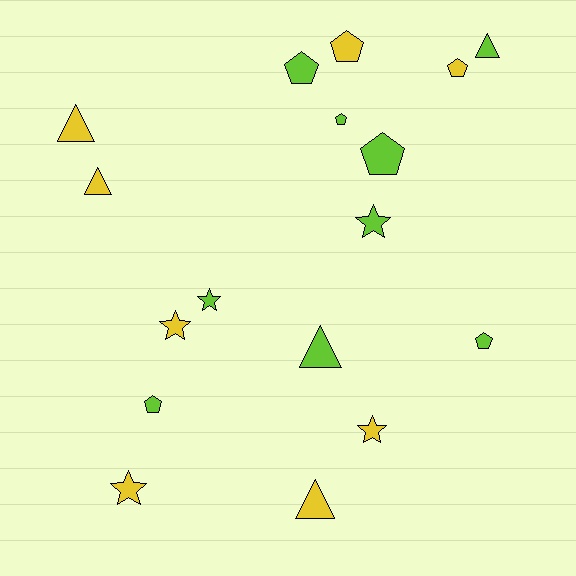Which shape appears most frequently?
Pentagon, with 7 objects.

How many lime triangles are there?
There are 2 lime triangles.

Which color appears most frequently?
Lime, with 9 objects.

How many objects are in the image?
There are 17 objects.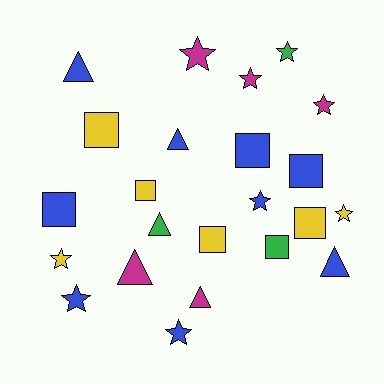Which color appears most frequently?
Blue, with 9 objects.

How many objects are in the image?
There are 23 objects.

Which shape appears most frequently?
Star, with 9 objects.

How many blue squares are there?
There are 3 blue squares.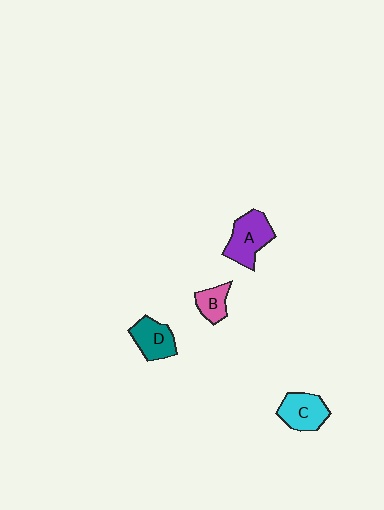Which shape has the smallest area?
Shape B (pink).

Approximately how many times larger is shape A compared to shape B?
Approximately 1.8 times.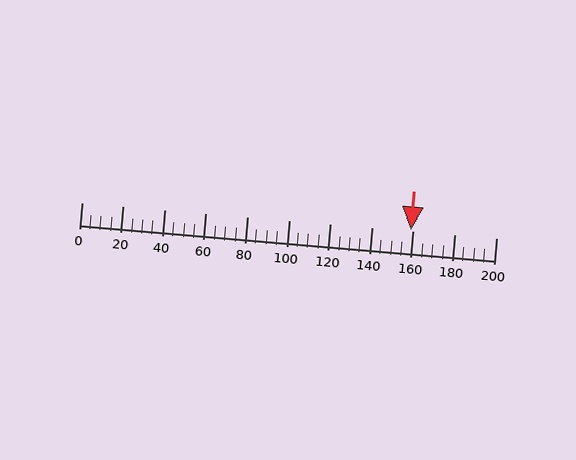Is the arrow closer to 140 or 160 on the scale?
The arrow is closer to 160.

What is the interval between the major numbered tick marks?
The major tick marks are spaced 20 units apart.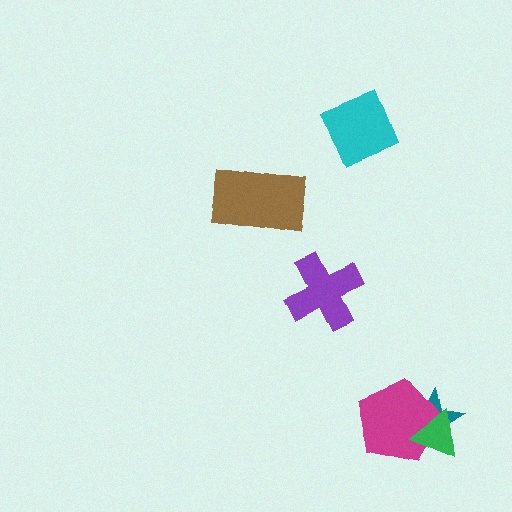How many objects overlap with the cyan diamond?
0 objects overlap with the cyan diamond.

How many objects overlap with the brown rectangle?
0 objects overlap with the brown rectangle.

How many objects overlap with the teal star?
2 objects overlap with the teal star.